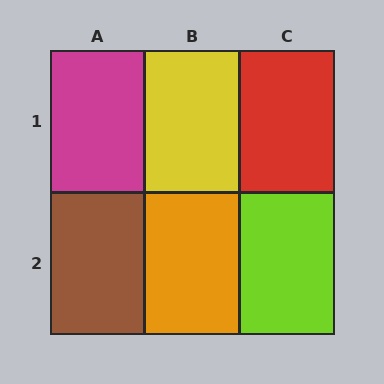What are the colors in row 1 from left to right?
Magenta, yellow, red.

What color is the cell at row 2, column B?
Orange.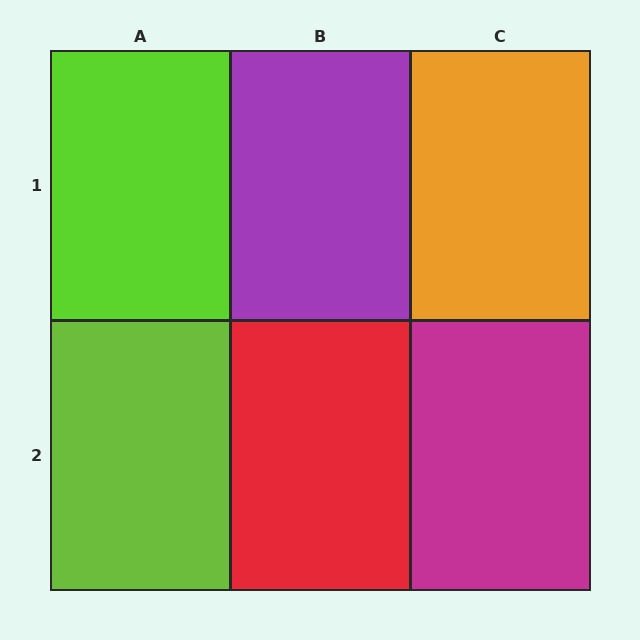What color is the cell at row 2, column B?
Red.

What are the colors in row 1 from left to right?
Lime, purple, orange.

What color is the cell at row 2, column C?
Magenta.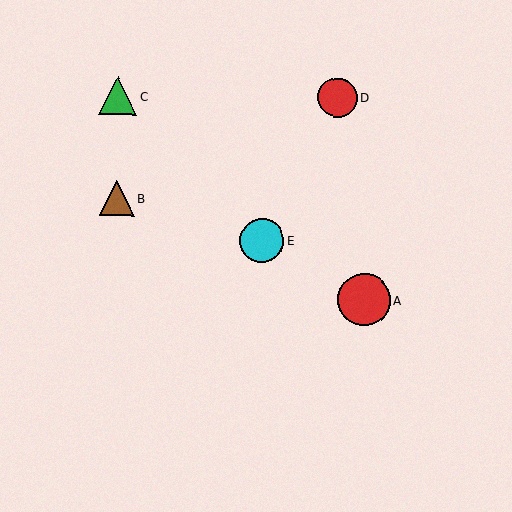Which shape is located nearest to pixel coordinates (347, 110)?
The red circle (labeled D) at (338, 97) is nearest to that location.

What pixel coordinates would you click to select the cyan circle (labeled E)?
Click at (262, 240) to select the cyan circle E.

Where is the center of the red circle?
The center of the red circle is at (338, 97).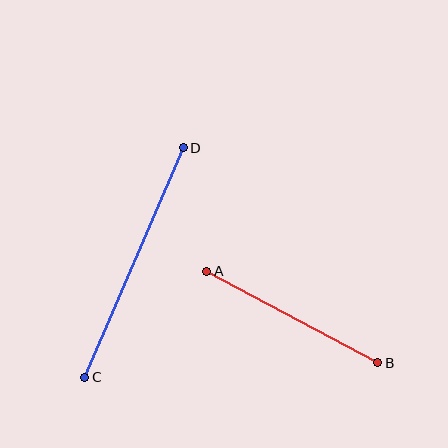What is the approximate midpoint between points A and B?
The midpoint is at approximately (292, 317) pixels.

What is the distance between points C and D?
The distance is approximately 249 pixels.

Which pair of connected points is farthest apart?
Points C and D are farthest apart.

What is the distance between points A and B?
The distance is approximately 194 pixels.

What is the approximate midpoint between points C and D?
The midpoint is at approximately (134, 262) pixels.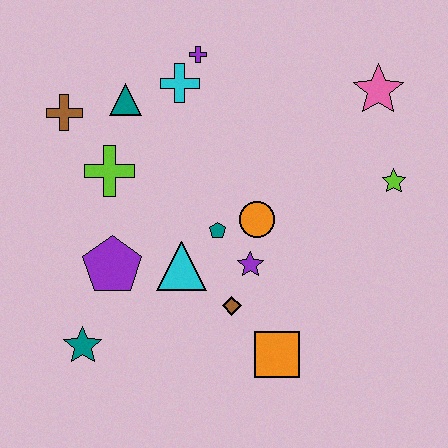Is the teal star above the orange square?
Yes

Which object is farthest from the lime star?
The teal star is farthest from the lime star.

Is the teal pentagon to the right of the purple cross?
Yes